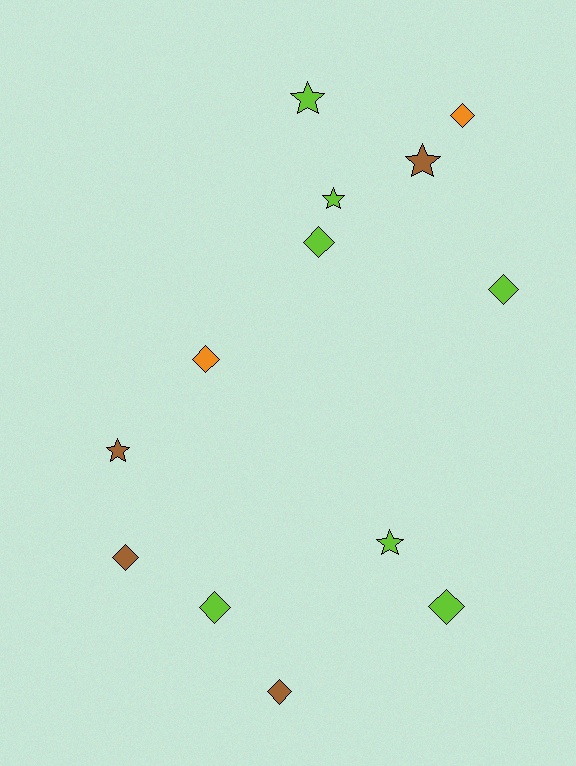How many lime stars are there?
There are 3 lime stars.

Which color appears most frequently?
Lime, with 7 objects.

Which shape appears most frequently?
Diamond, with 8 objects.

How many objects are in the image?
There are 13 objects.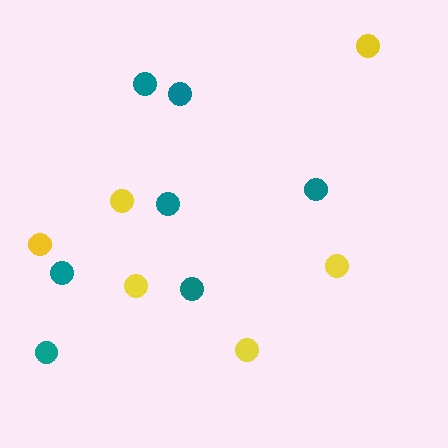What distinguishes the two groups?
There are 2 groups: one group of yellow circles (6) and one group of teal circles (7).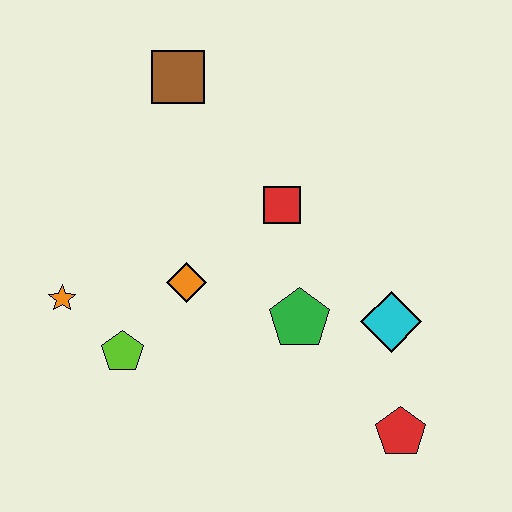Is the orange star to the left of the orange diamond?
Yes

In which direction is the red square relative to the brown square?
The red square is below the brown square.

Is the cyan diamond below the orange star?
Yes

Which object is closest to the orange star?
The lime pentagon is closest to the orange star.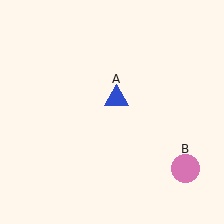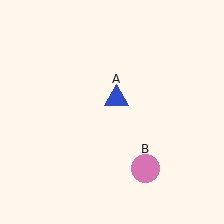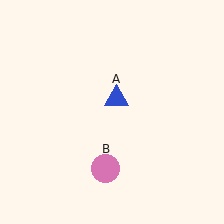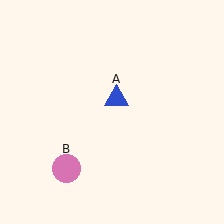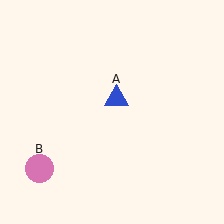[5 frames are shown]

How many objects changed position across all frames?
1 object changed position: pink circle (object B).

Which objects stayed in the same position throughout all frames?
Blue triangle (object A) remained stationary.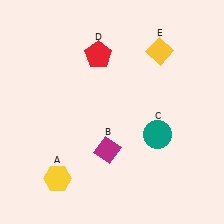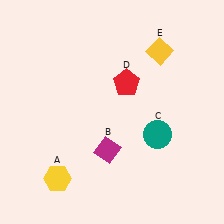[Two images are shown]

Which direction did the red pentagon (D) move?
The red pentagon (D) moved right.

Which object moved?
The red pentagon (D) moved right.